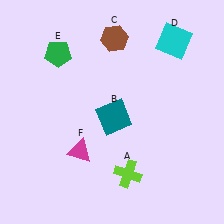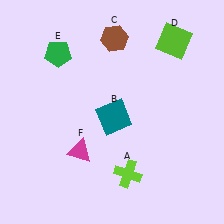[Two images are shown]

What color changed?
The square (D) changed from cyan in Image 1 to lime in Image 2.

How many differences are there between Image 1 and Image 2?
There is 1 difference between the two images.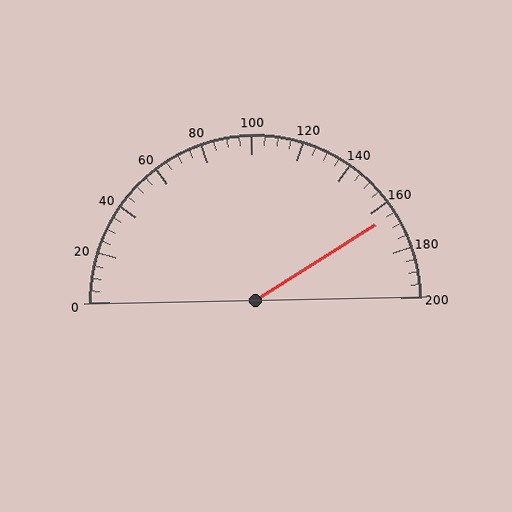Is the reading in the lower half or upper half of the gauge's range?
The reading is in the upper half of the range (0 to 200).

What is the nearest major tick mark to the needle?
The nearest major tick mark is 160.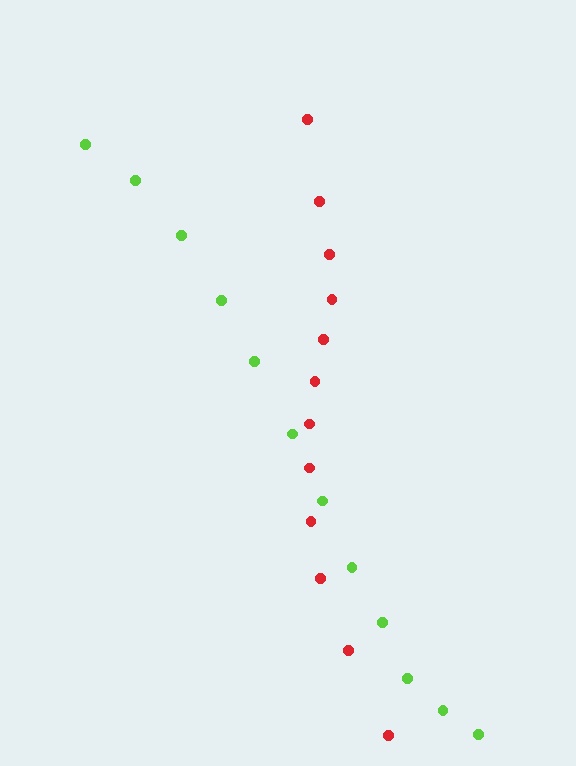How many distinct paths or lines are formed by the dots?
There are 2 distinct paths.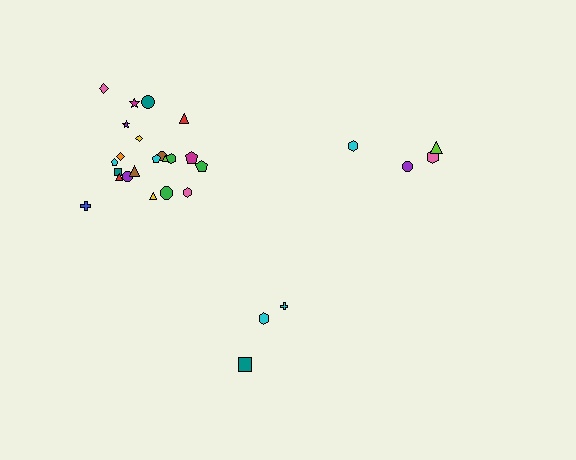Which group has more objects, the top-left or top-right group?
The top-left group.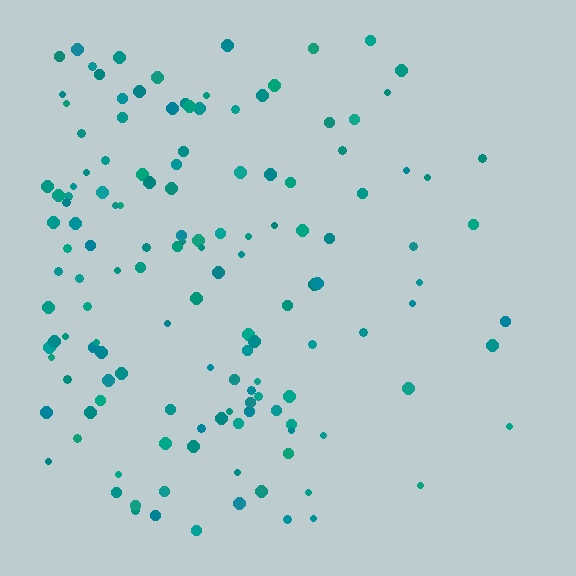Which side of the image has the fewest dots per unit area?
The right.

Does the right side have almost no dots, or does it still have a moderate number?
Still a moderate number, just noticeably fewer than the left.